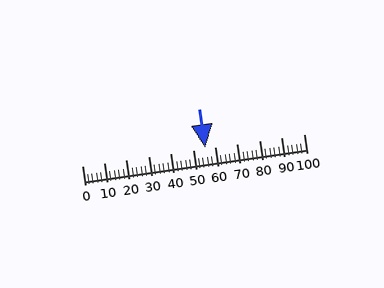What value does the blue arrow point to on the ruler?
The blue arrow points to approximately 56.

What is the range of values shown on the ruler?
The ruler shows values from 0 to 100.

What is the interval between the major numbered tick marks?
The major tick marks are spaced 10 units apart.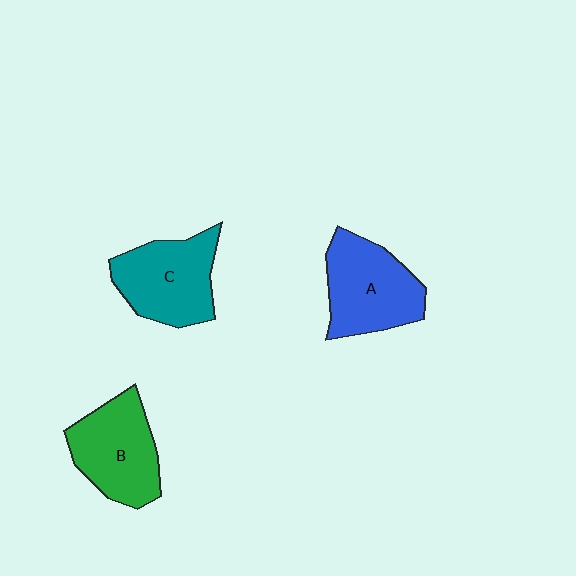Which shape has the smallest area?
Shape B (green).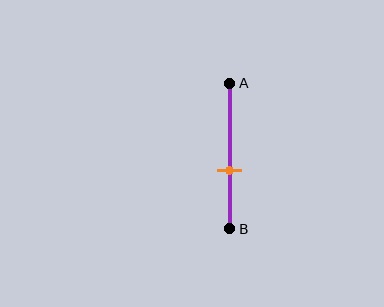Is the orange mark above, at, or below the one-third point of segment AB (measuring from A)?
The orange mark is below the one-third point of segment AB.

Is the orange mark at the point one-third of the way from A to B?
No, the mark is at about 60% from A, not at the 33% one-third point.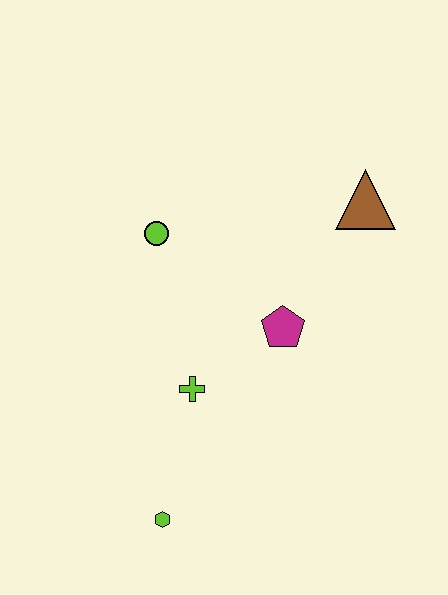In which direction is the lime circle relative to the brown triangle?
The lime circle is to the left of the brown triangle.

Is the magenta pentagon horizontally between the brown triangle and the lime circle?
Yes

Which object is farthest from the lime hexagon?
The brown triangle is farthest from the lime hexagon.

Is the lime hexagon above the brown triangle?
No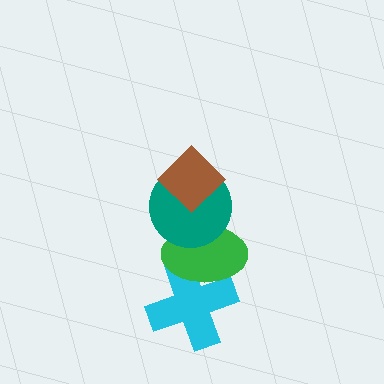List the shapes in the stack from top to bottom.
From top to bottom: the brown diamond, the teal circle, the green ellipse, the cyan cross.